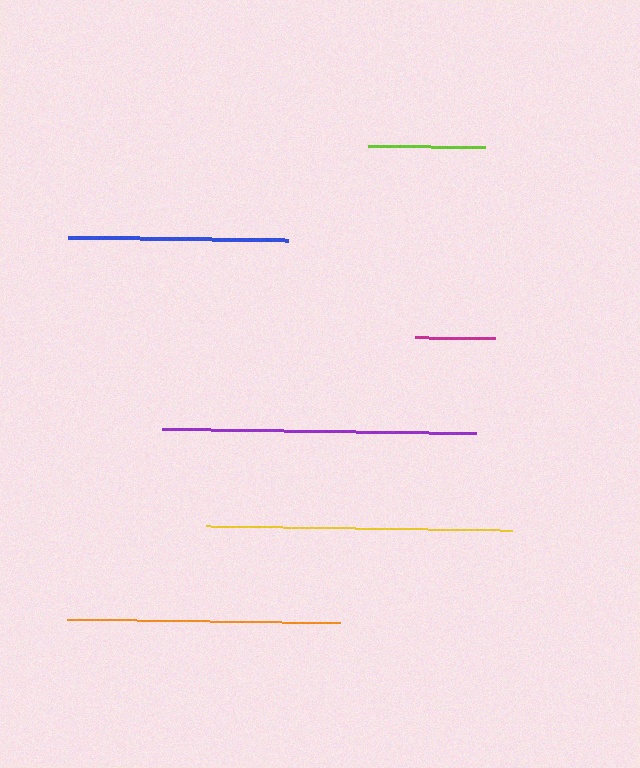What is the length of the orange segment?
The orange segment is approximately 273 pixels long.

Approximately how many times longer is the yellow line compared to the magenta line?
The yellow line is approximately 3.8 times the length of the magenta line.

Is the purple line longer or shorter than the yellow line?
The purple line is longer than the yellow line.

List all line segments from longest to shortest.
From longest to shortest: purple, yellow, orange, blue, lime, magenta.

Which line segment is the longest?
The purple line is the longest at approximately 315 pixels.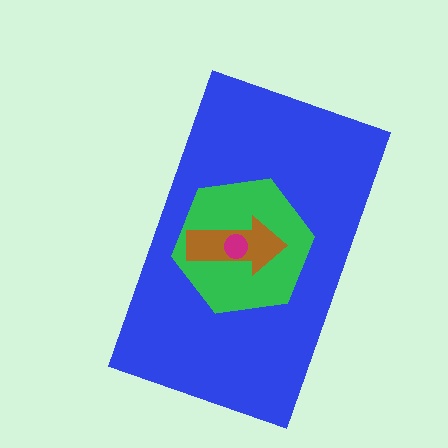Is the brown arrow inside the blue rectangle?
Yes.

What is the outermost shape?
The blue rectangle.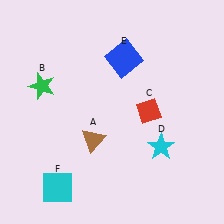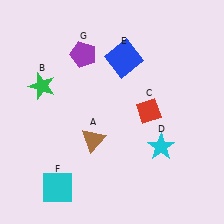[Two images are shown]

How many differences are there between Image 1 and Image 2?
There is 1 difference between the two images.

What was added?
A purple pentagon (G) was added in Image 2.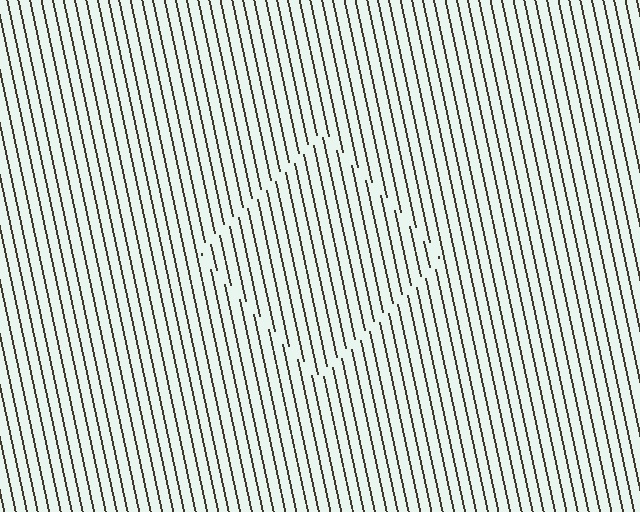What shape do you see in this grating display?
An illusory square. The interior of the shape contains the same grating, shifted by half a period — the contour is defined by the phase discontinuity where line-ends from the inner and outer gratings abut.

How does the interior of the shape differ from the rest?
The interior of the shape contains the same grating, shifted by half a period — the contour is defined by the phase discontinuity where line-ends from the inner and outer gratings abut.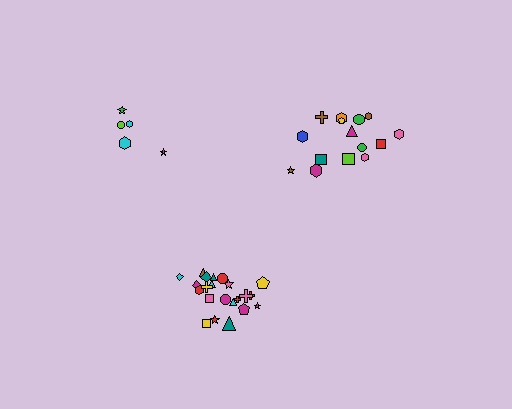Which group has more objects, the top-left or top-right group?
The top-right group.